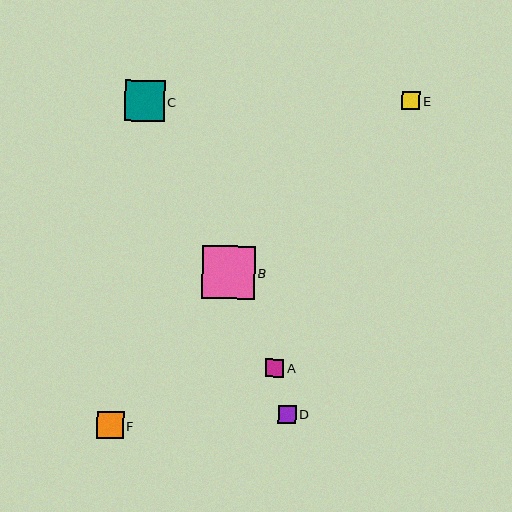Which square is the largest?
Square B is the largest with a size of approximately 53 pixels.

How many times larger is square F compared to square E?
Square F is approximately 1.5 times the size of square E.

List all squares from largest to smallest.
From largest to smallest: B, C, F, A, E, D.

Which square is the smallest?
Square D is the smallest with a size of approximately 18 pixels.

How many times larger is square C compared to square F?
Square C is approximately 1.5 times the size of square F.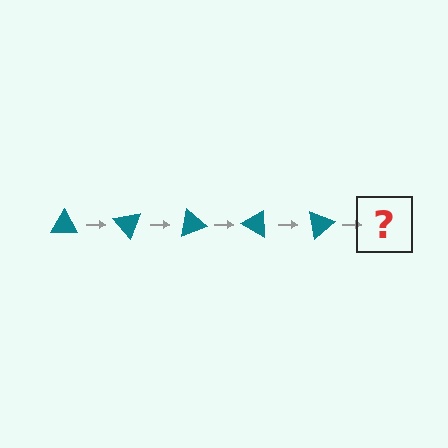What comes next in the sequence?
The next element should be a teal triangle rotated 250 degrees.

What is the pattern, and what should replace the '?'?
The pattern is that the triangle rotates 50 degrees each step. The '?' should be a teal triangle rotated 250 degrees.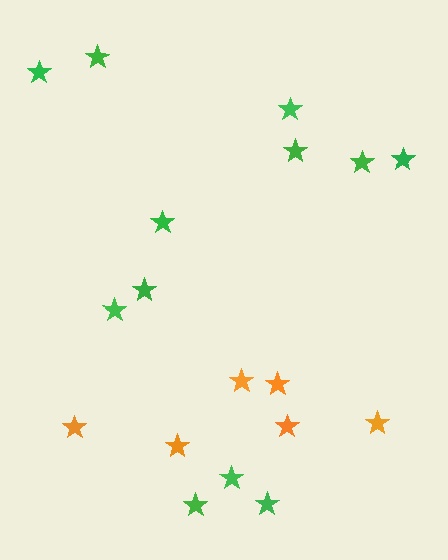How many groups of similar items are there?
There are 2 groups: one group of green stars (12) and one group of orange stars (6).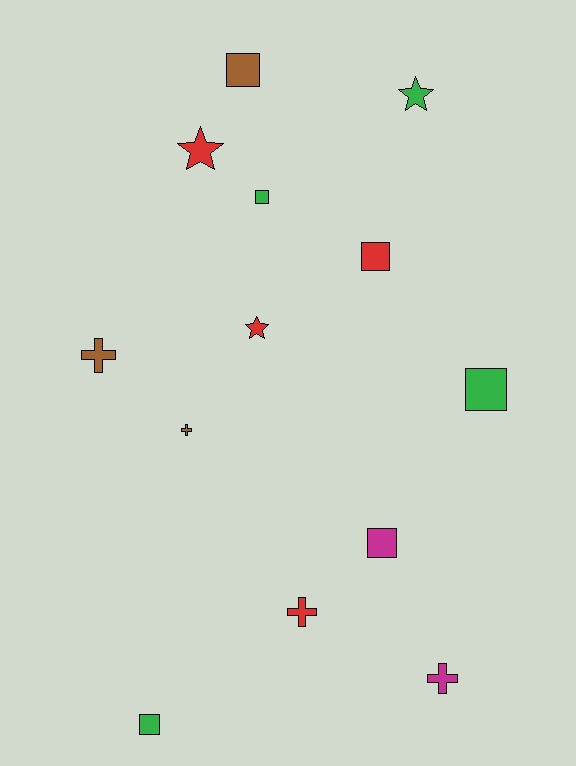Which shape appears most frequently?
Square, with 6 objects.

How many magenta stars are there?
There are no magenta stars.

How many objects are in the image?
There are 13 objects.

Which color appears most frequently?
Green, with 4 objects.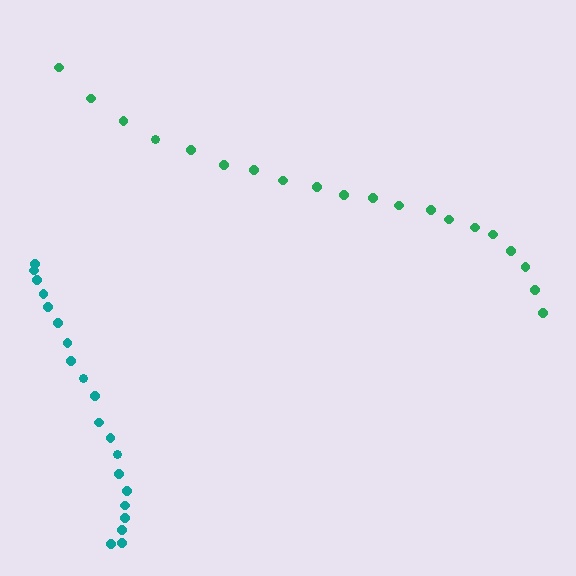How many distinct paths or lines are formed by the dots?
There are 2 distinct paths.